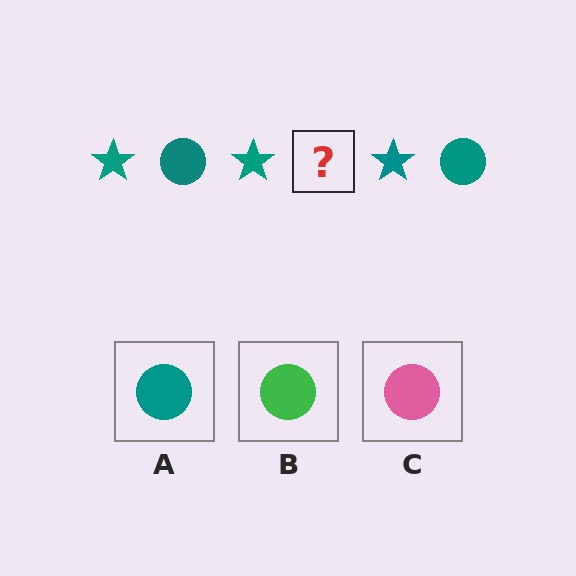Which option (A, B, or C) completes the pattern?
A.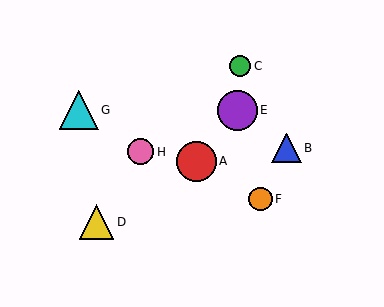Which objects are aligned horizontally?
Objects E, G are aligned horizontally.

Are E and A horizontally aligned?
No, E is at y≈110 and A is at y≈161.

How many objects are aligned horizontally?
2 objects (E, G) are aligned horizontally.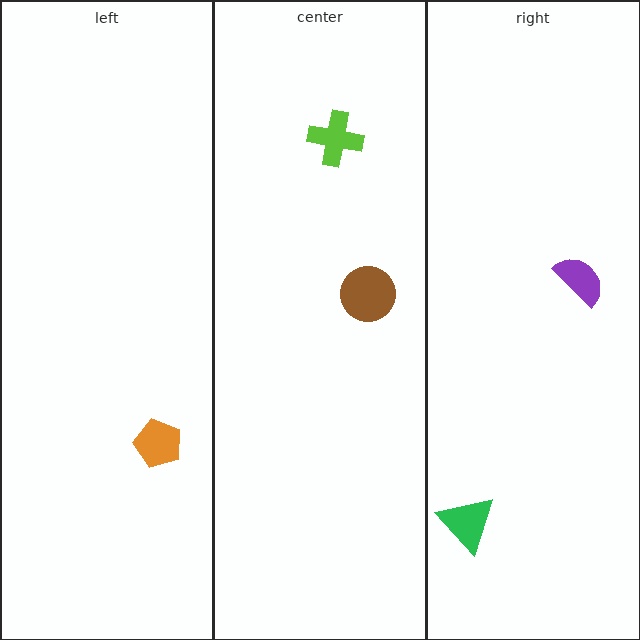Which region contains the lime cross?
The center region.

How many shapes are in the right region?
2.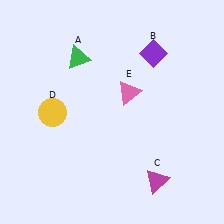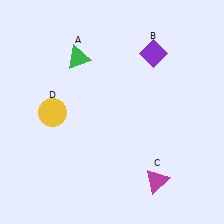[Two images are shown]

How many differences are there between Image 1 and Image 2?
There is 1 difference between the two images.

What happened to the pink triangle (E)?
The pink triangle (E) was removed in Image 2. It was in the top-right area of Image 1.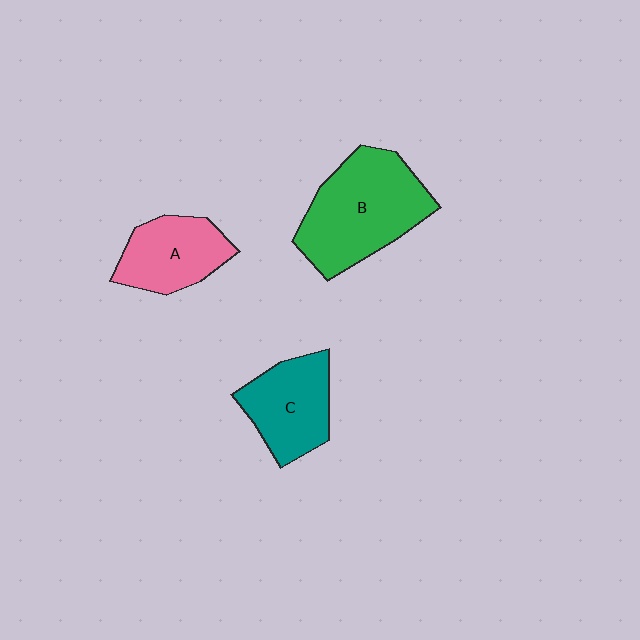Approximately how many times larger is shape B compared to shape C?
Approximately 1.5 times.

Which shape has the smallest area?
Shape A (pink).